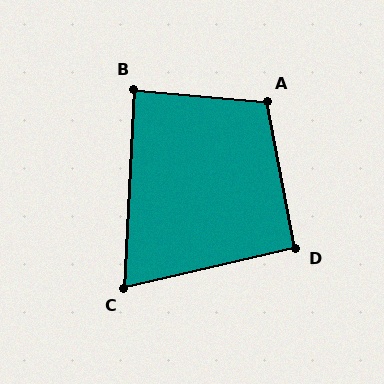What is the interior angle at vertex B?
Approximately 88 degrees (approximately right).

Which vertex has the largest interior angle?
A, at approximately 106 degrees.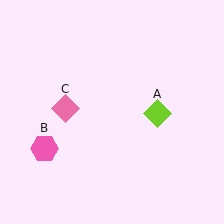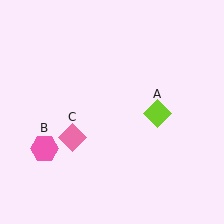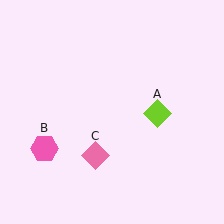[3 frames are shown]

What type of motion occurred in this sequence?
The pink diamond (object C) rotated counterclockwise around the center of the scene.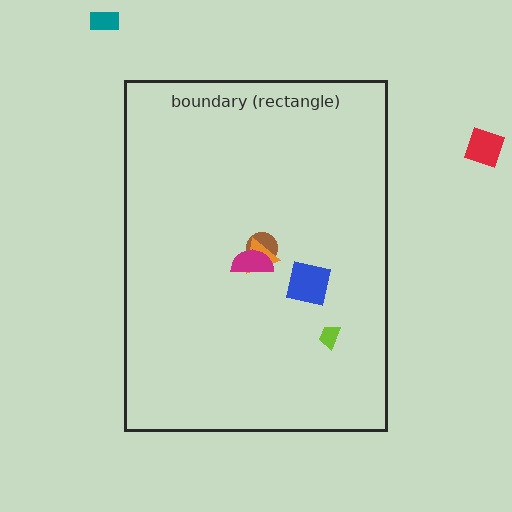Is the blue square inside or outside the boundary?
Inside.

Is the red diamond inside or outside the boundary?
Outside.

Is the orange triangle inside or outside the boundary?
Inside.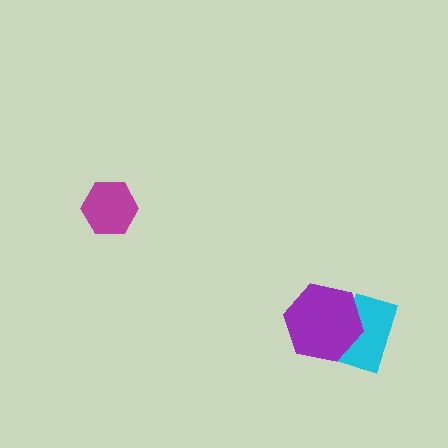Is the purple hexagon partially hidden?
No, no other shape covers it.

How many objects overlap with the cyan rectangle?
1 object overlaps with the cyan rectangle.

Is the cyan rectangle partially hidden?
Yes, it is partially covered by another shape.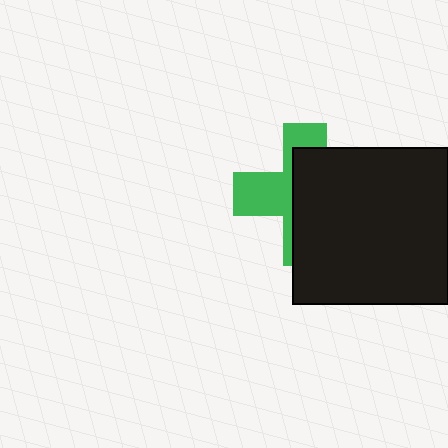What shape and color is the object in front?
The object in front is a black rectangle.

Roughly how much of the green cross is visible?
A small part of it is visible (roughly 39%).